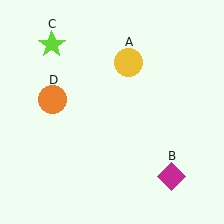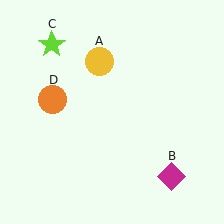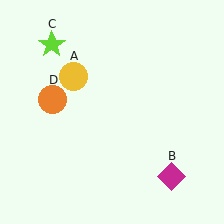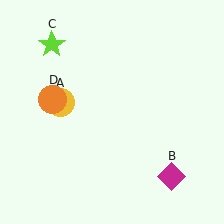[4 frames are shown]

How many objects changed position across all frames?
1 object changed position: yellow circle (object A).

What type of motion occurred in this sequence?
The yellow circle (object A) rotated counterclockwise around the center of the scene.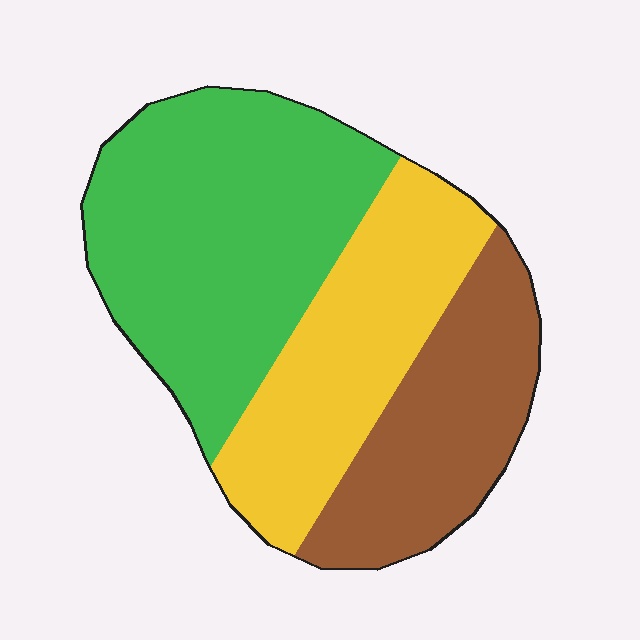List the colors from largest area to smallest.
From largest to smallest: green, yellow, brown.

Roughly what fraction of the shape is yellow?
Yellow covers about 30% of the shape.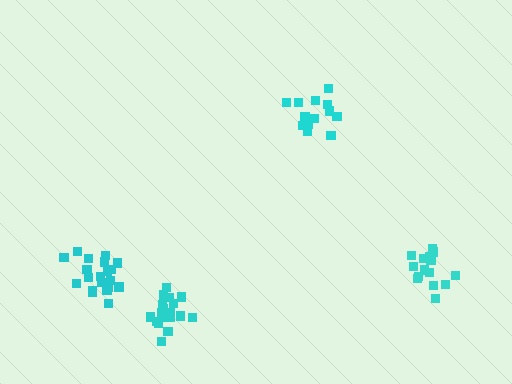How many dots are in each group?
Group 1: 16 dots, Group 2: 18 dots, Group 3: 15 dots, Group 4: 20 dots (69 total).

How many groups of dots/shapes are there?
There are 4 groups.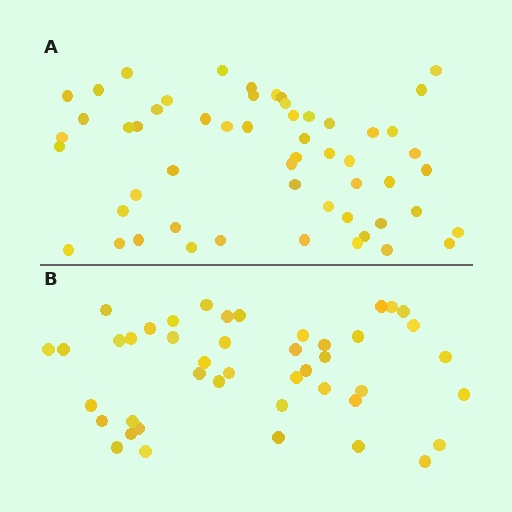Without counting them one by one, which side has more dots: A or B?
Region A (the top region) has more dots.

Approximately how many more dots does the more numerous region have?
Region A has roughly 12 or so more dots than region B.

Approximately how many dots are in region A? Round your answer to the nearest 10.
About 60 dots. (The exact count is 55, which rounds to 60.)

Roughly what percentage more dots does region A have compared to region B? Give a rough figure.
About 25% more.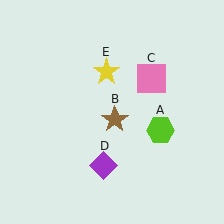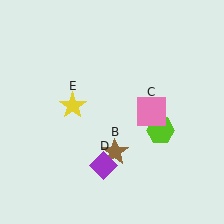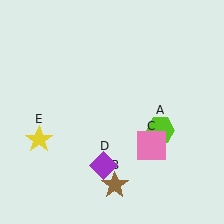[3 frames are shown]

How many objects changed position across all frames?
3 objects changed position: brown star (object B), pink square (object C), yellow star (object E).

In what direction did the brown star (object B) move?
The brown star (object B) moved down.